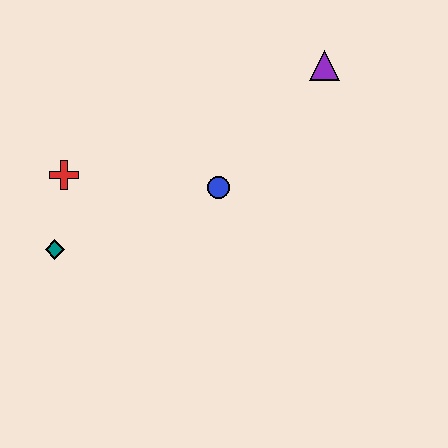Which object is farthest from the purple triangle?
The teal diamond is farthest from the purple triangle.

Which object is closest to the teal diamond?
The red cross is closest to the teal diamond.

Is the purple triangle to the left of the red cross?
No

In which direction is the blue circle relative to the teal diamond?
The blue circle is to the right of the teal diamond.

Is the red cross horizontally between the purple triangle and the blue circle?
No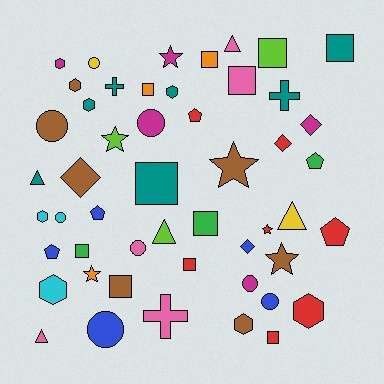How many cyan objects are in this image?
There are 3 cyan objects.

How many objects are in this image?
There are 50 objects.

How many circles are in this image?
There are 8 circles.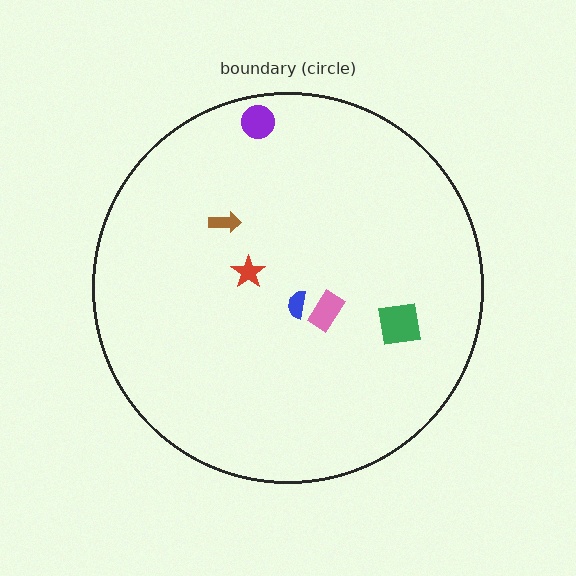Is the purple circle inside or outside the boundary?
Inside.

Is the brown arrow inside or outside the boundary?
Inside.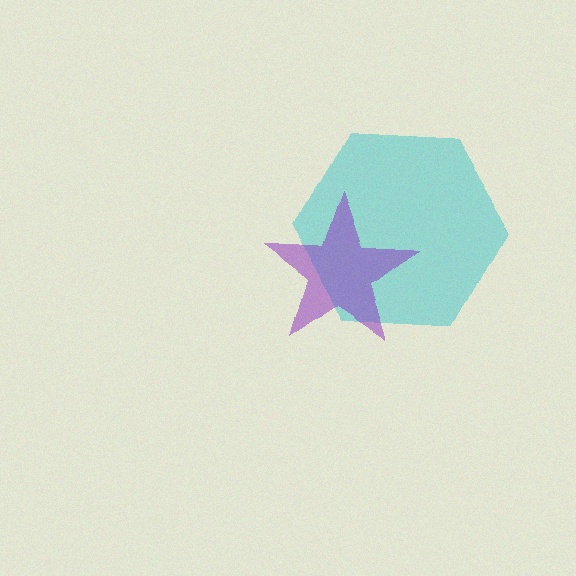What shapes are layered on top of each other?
The layered shapes are: a cyan hexagon, a purple star.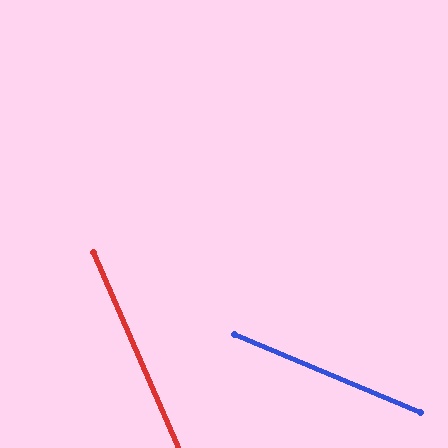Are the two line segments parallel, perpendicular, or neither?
Neither parallel nor perpendicular — they differ by about 44°.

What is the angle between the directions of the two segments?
Approximately 44 degrees.